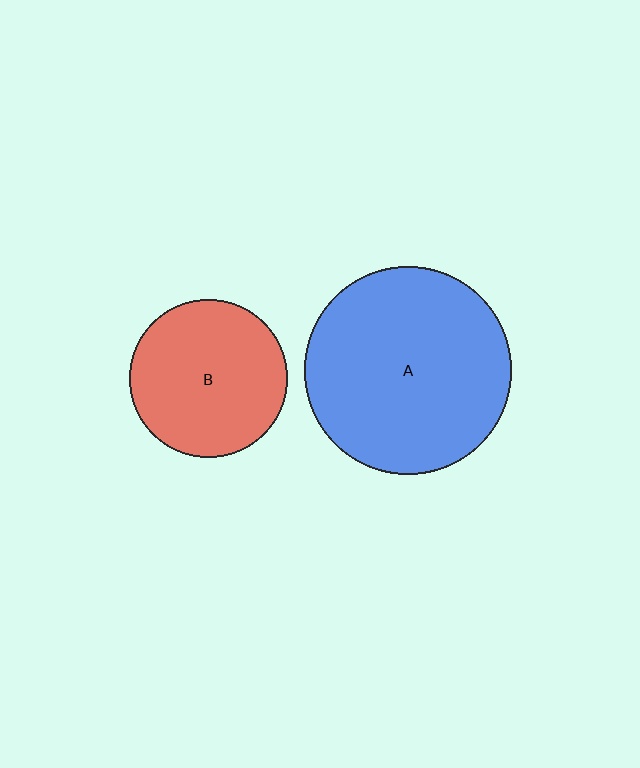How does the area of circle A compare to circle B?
Approximately 1.7 times.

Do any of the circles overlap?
No, none of the circles overlap.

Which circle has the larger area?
Circle A (blue).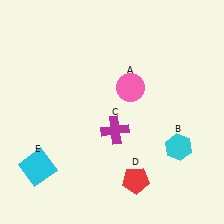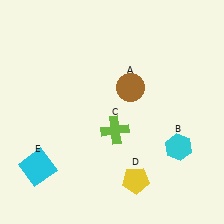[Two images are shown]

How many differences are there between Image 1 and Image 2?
There are 3 differences between the two images.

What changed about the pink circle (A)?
In Image 1, A is pink. In Image 2, it changed to brown.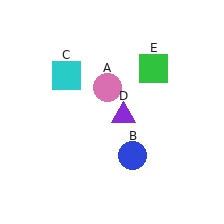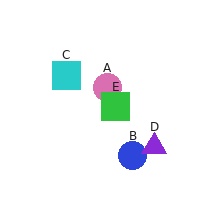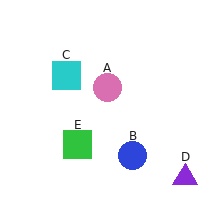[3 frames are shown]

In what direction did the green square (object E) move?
The green square (object E) moved down and to the left.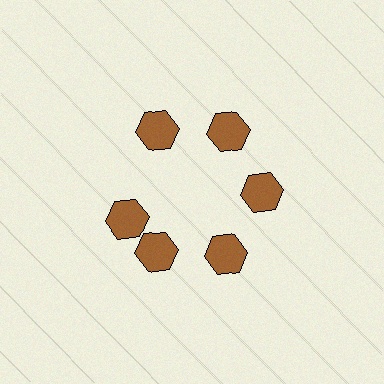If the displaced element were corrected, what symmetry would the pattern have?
It would have 6-fold rotational symmetry — the pattern would map onto itself every 60 degrees.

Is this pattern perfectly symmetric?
No. The 6 brown hexagons are arranged in a ring, but one element near the 9 o'clock position is rotated out of alignment along the ring, breaking the 6-fold rotational symmetry.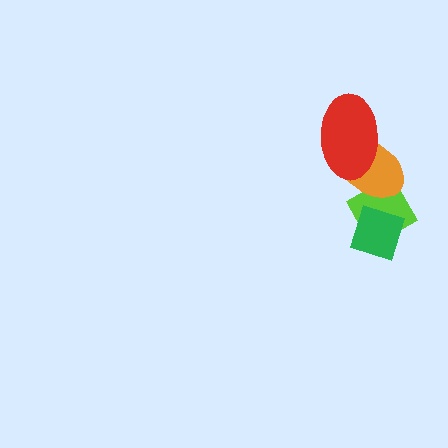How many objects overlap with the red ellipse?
1 object overlaps with the red ellipse.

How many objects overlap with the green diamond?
1 object overlaps with the green diamond.